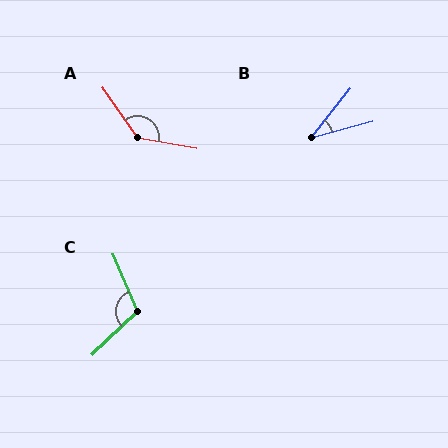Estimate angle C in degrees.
Approximately 111 degrees.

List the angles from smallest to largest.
B (37°), C (111°), A (135°).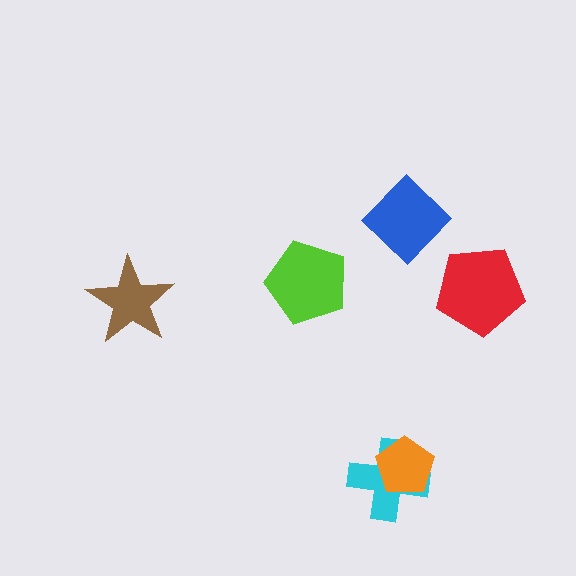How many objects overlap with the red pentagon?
0 objects overlap with the red pentagon.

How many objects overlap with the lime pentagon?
0 objects overlap with the lime pentagon.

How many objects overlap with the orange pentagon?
1 object overlaps with the orange pentagon.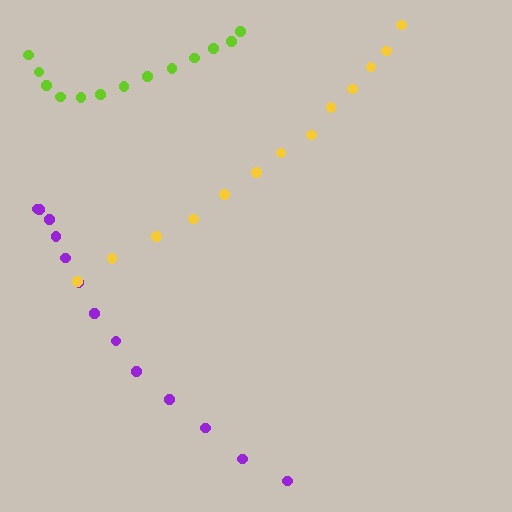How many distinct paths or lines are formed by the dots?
There are 3 distinct paths.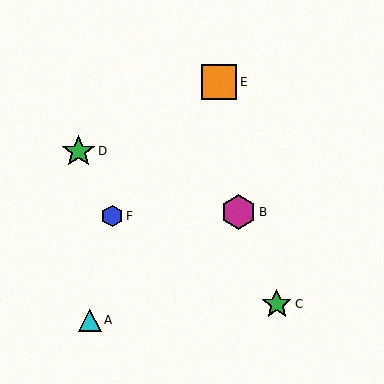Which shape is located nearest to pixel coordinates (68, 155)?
The green star (labeled D) at (79, 151) is nearest to that location.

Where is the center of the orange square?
The center of the orange square is at (219, 82).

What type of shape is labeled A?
Shape A is a cyan triangle.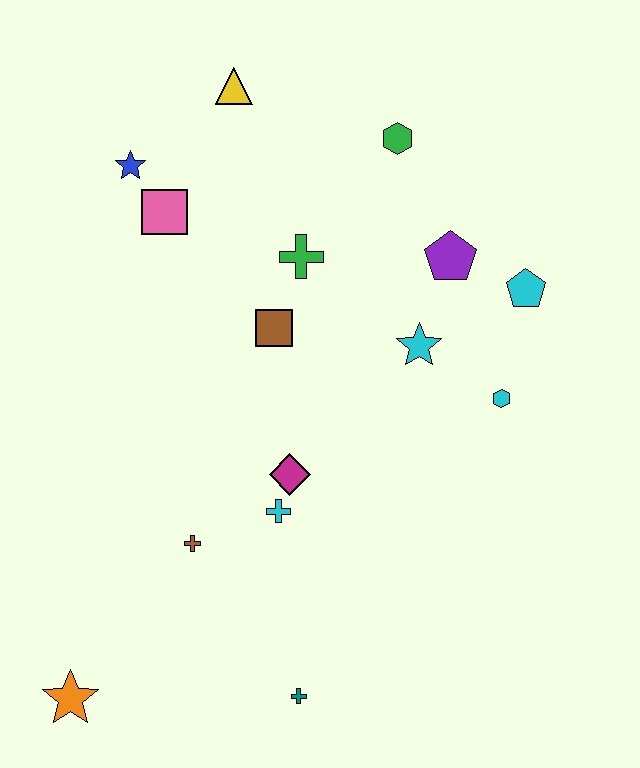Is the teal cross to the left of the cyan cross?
No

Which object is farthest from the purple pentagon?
The orange star is farthest from the purple pentagon.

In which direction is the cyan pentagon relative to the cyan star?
The cyan pentagon is to the right of the cyan star.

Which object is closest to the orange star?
The brown cross is closest to the orange star.